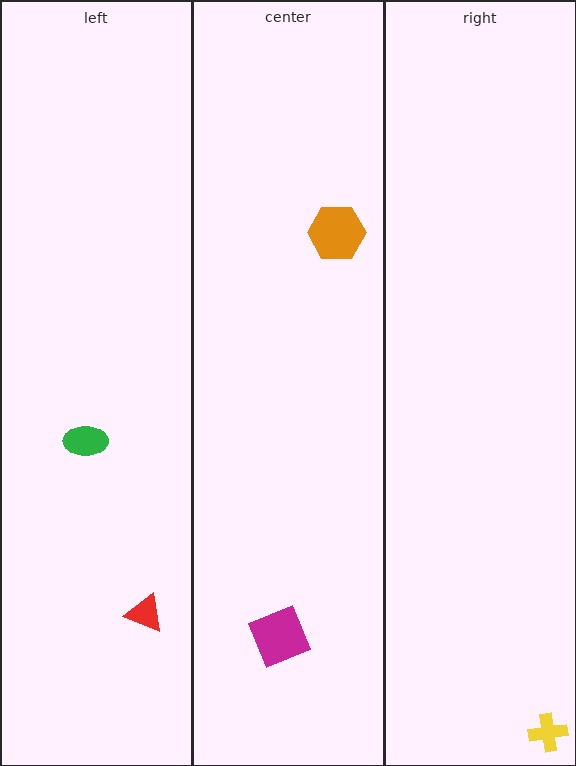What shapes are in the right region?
The yellow cross.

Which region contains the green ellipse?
The left region.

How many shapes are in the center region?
2.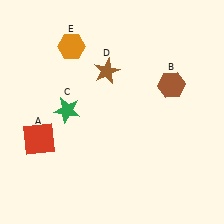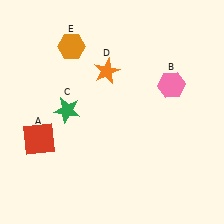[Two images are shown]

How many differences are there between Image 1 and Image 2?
There are 2 differences between the two images.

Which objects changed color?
B changed from brown to pink. D changed from brown to orange.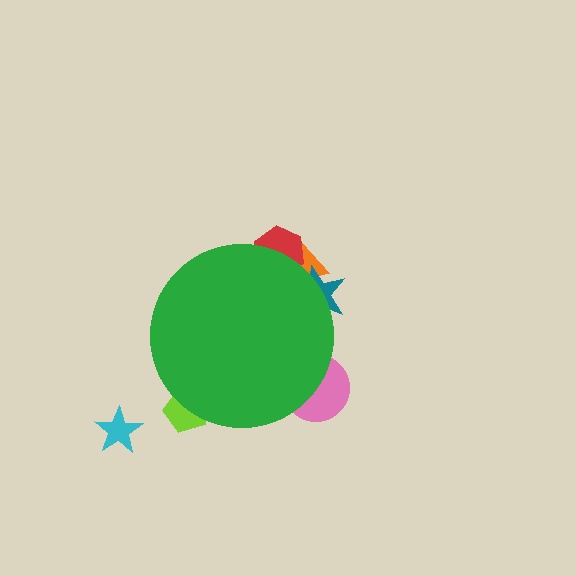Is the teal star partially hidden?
Yes, the teal star is partially hidden behind the green circle.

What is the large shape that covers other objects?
A green circle.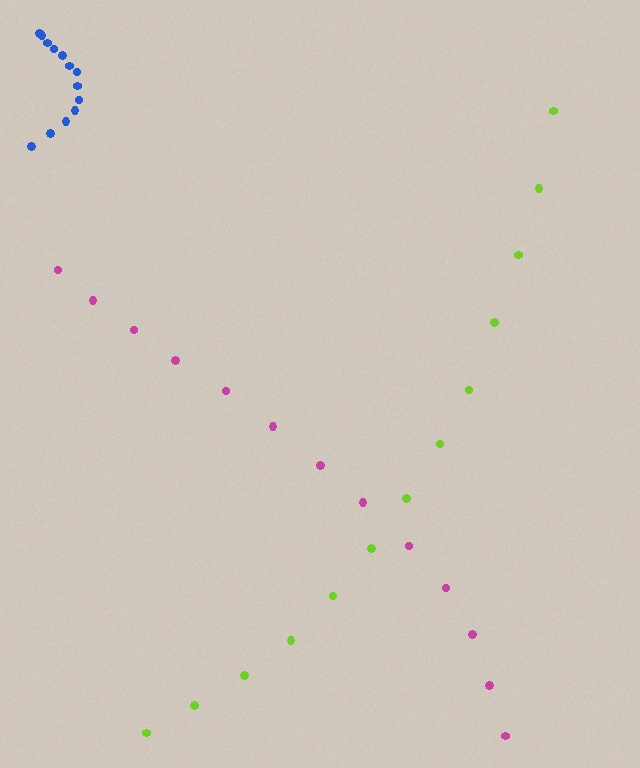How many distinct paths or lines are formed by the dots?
There are 3 distinct paths.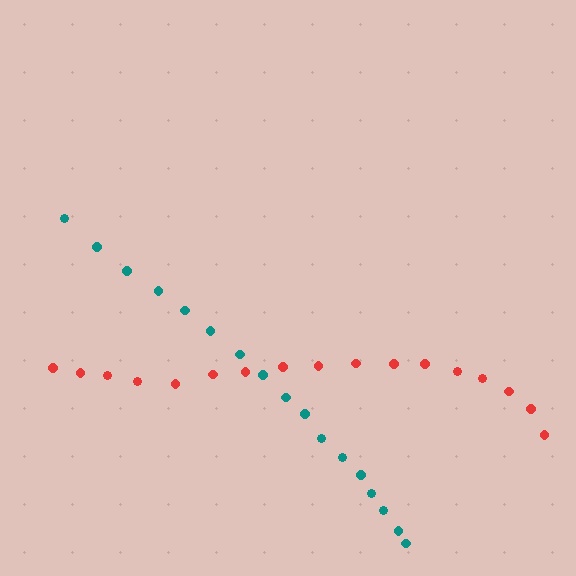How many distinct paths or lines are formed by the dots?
There are 2 distinct paths.